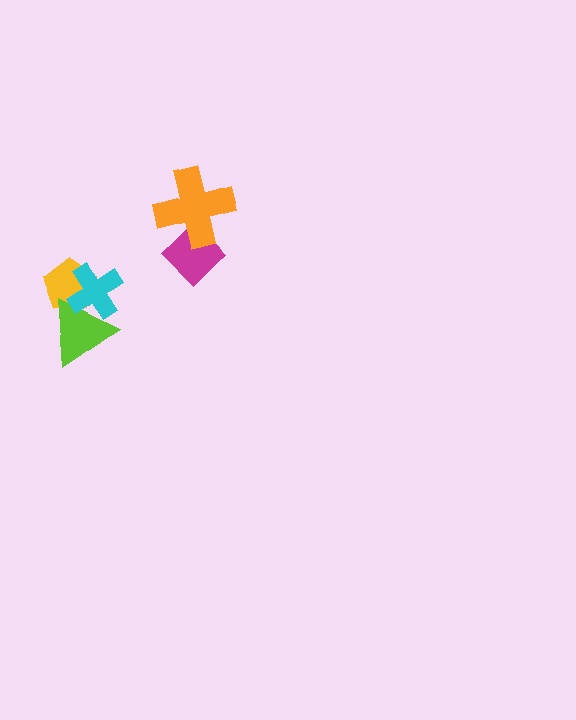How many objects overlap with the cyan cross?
2 objects overlap with the cyan cross.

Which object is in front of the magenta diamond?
The orange cross is in front of the magenta diamond.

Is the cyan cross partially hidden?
No, no other shape covers it.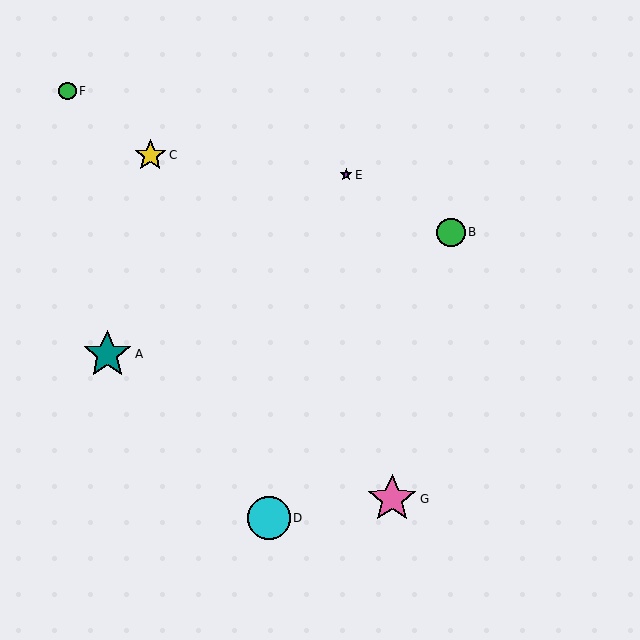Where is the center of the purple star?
The center of the purple star is at (346, 175).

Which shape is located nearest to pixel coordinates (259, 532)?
The cyan circle (labeled D) at (269, 518) is nearest to that location.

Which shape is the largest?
The pink star (labeled G) is the largest.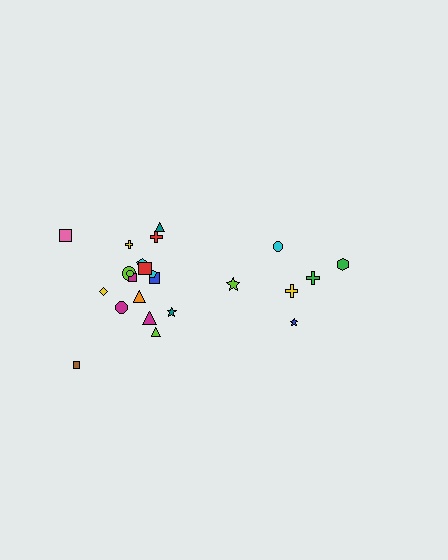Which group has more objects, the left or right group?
The left group.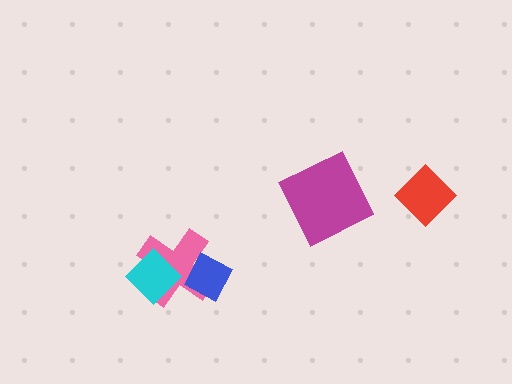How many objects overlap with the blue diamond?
1 object overlaps with the blue diamond.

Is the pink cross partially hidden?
Yes, it is partially covered by another shape.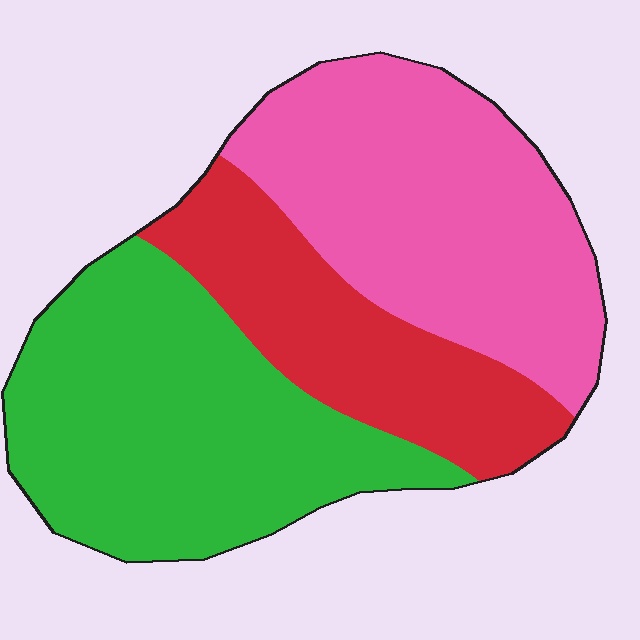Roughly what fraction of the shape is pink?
Pink covers 37% of the shape.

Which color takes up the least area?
Red, at roughly 25%.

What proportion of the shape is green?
Green covers around 40% of the shape.